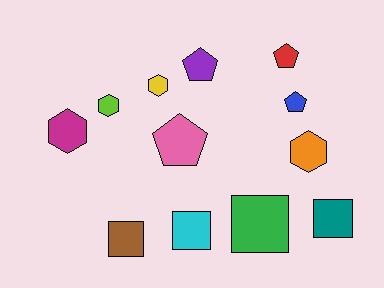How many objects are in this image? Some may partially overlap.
There are 12 objects.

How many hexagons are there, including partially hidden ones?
There are 4 hexagons.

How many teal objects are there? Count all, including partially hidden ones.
There is 1 teal object.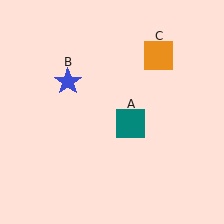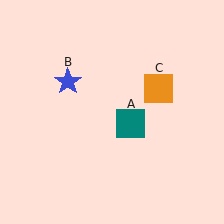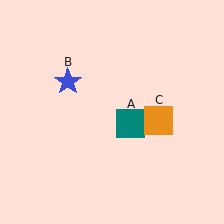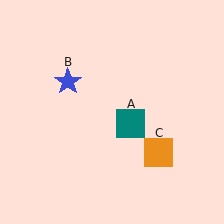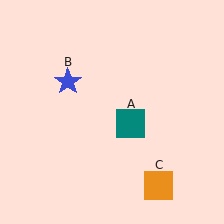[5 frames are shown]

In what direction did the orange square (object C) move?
The orange square (object C) moved down.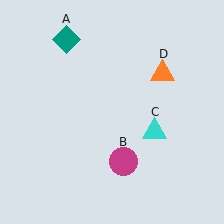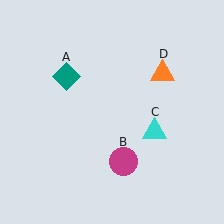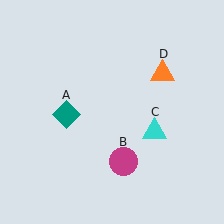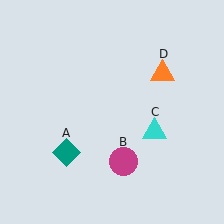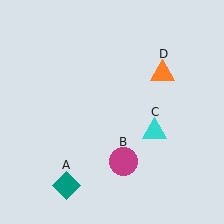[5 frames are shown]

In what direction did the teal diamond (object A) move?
The teal diamond (object A) moved down.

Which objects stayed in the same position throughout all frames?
Magenta circle (object B) and cyan triangle (object C) and orange triangle (object D) remained stationary.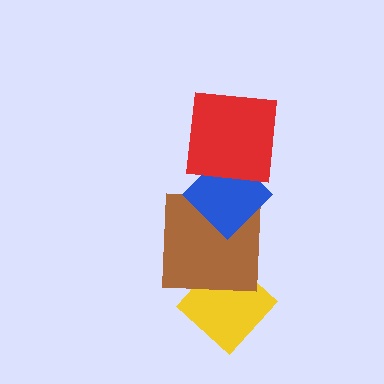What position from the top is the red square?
The red square is 1st from the top.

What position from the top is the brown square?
The brown square is 3rd from the top.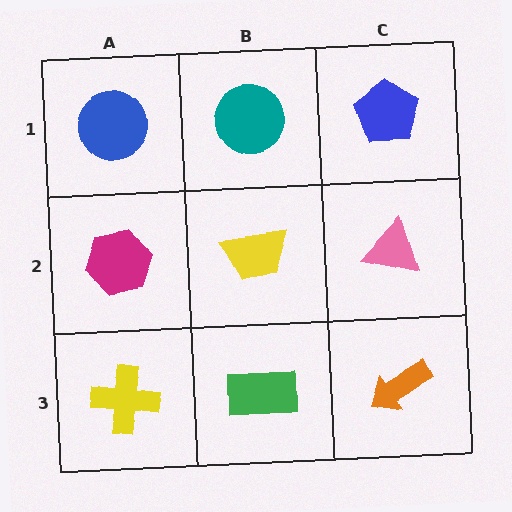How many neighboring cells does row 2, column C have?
3.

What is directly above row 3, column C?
A pink triangle.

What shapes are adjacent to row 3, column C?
A pink triangle (row 2, column C), a green rectangle (row 3, column B).